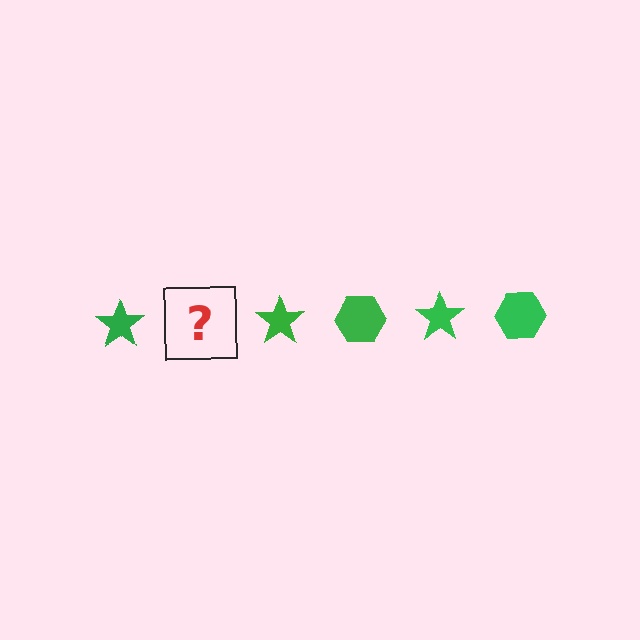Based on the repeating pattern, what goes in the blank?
The blank should be a green hexagon.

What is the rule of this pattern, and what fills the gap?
The rule is that the pattern cycles through star, hexagon shapes in green. The gap should be filled with a green hexagon.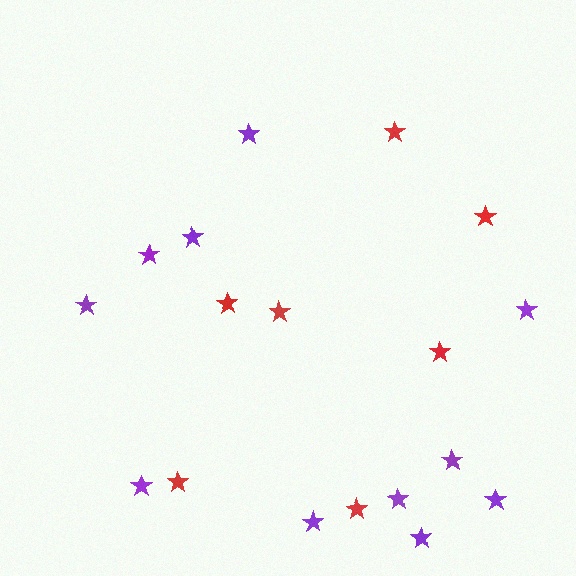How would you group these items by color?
There are 2 groups: one group of purple stars (11) and one group of red stars (7).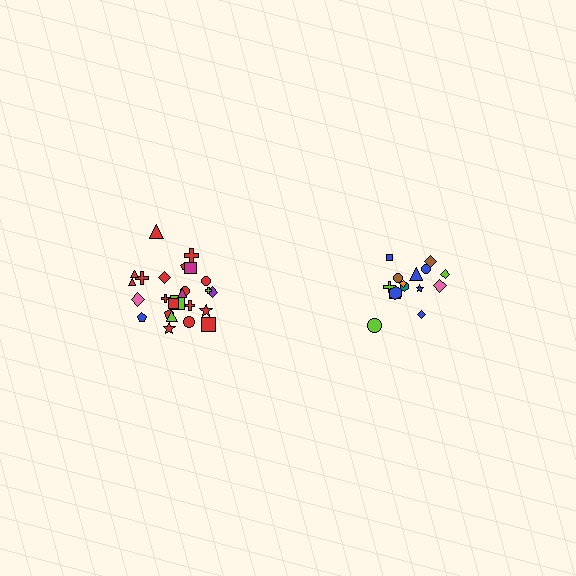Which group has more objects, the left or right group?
The left group.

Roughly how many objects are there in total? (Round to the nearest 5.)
Roughly 40 objects in total.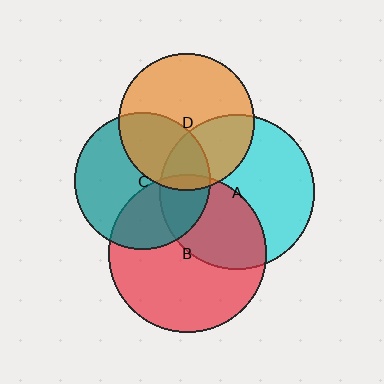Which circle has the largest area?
Circle B (red).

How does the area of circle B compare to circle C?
Approximately 1.3 times.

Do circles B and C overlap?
Yes.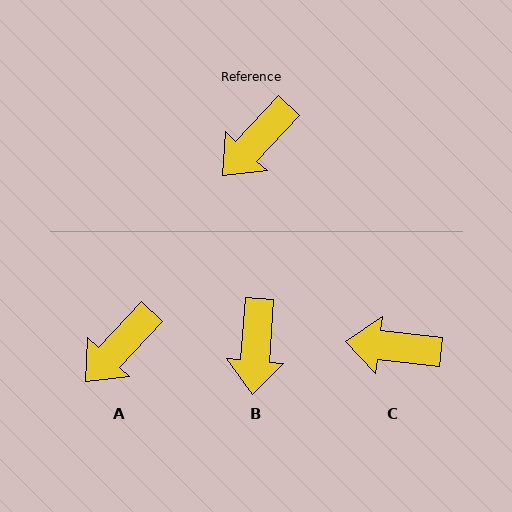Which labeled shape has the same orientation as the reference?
A.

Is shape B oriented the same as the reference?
No, it is off by about 39 degrees.